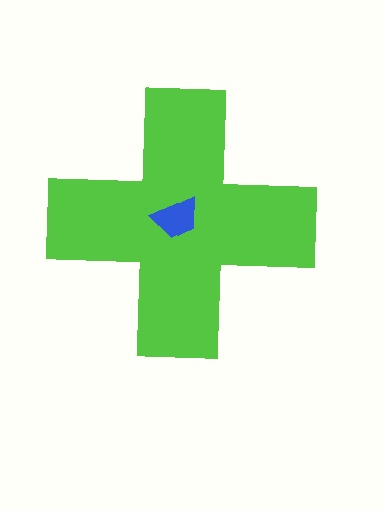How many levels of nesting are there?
2.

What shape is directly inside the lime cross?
The blue trapezoid.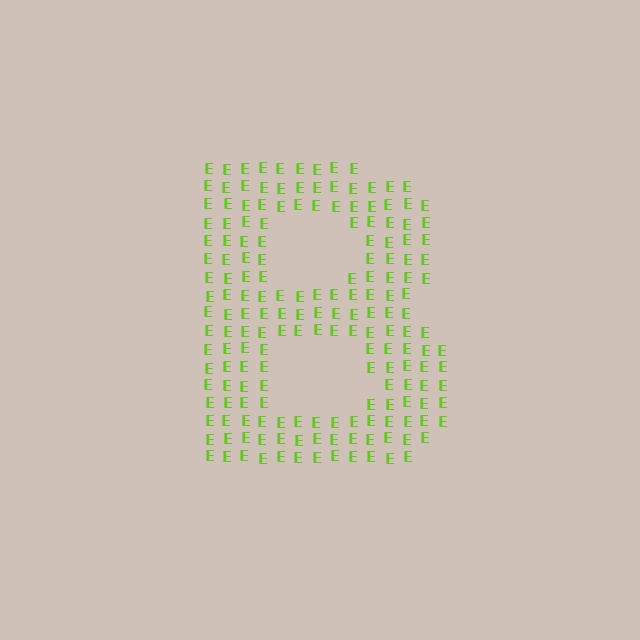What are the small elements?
The small elements are letter E's.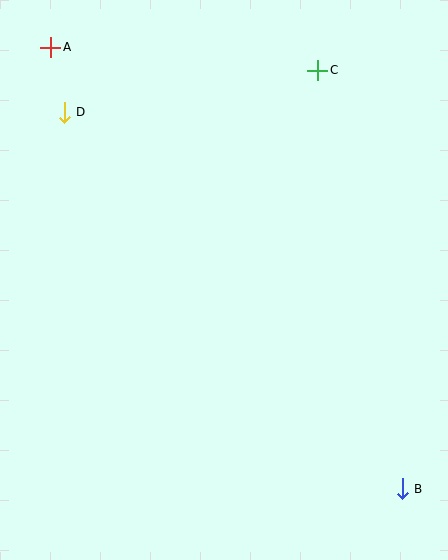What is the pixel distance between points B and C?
The distance between B and C is 427 pixels.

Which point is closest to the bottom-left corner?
Point B is closest to the bottom-left corner.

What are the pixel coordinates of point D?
Point D is at (64, 112).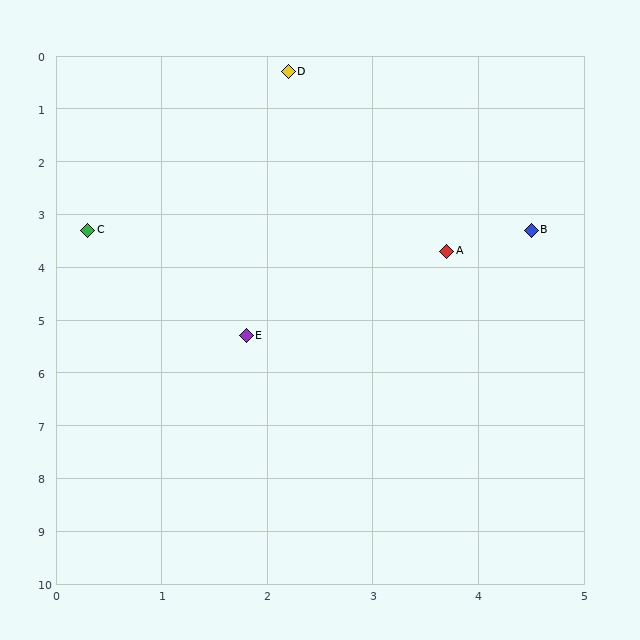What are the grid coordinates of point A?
Point A is at approximately (3.7, 3.7).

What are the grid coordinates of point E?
Point E is at approximately (1.8, 5.3).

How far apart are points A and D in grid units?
Points A and D are about 3.7 grid units apart.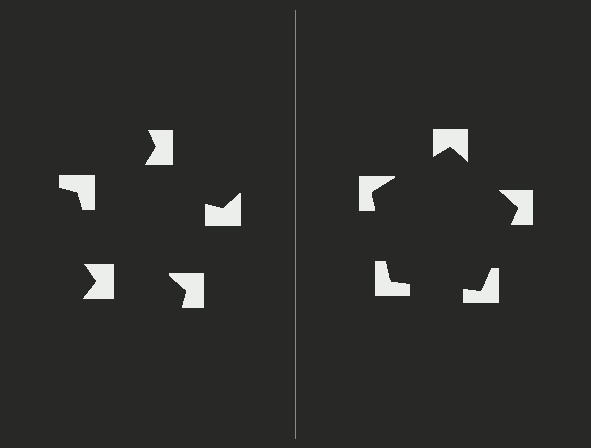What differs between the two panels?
The notched squares are positioned identically on both sides; only the wedge orientations differ. On the right they align to a pentagon; on the left they are misaligned.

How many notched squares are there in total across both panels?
10 — 5 on each side.